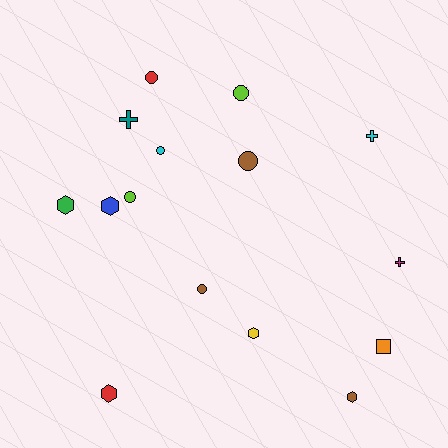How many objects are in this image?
There are 15 objects.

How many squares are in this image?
There is 1 square.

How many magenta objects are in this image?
There is 1 magenta object.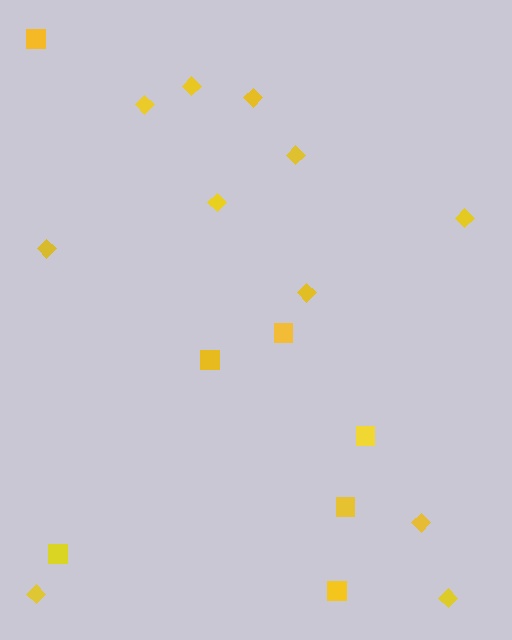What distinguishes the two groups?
There are 2 groups: one group of diamonds (11) and one group of squares (7).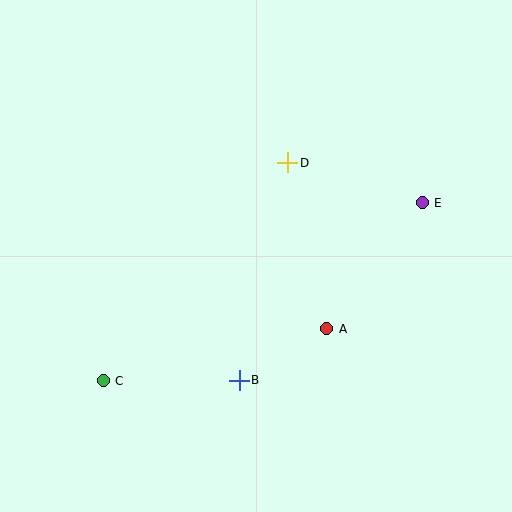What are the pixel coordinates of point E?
Point E is at (422, 203).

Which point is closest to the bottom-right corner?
Point A is closest to the bottom-right corner.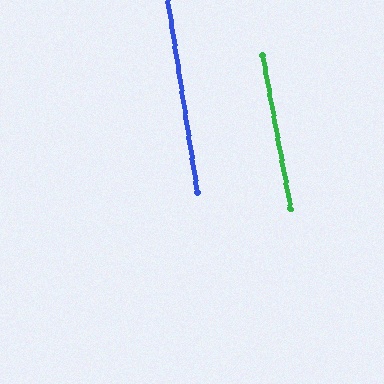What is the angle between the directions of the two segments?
Approximately 2 degrees.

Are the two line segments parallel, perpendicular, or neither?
Parallel — their directions differ by only 1.8°.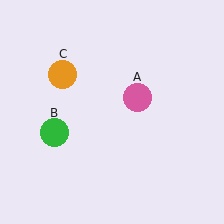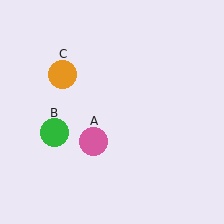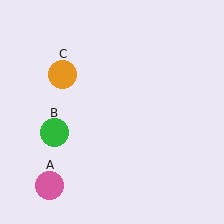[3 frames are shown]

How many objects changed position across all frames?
1 object changed position: pink circle (object A).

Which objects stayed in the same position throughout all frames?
Green circle (object B) and orange circle (object C) remained stationary.